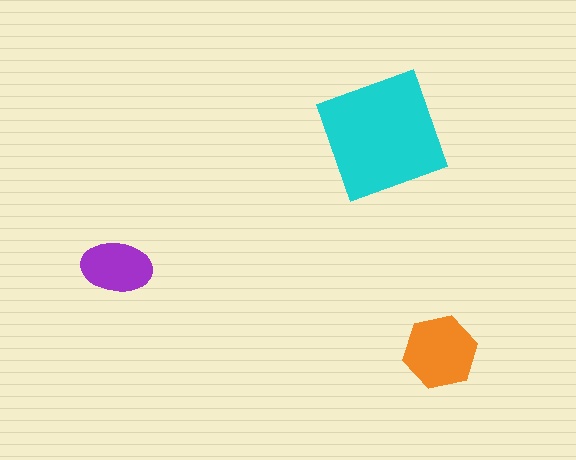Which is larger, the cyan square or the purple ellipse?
The cyan square.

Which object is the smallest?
The purple ellipse.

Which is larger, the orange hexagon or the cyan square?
The cyan square.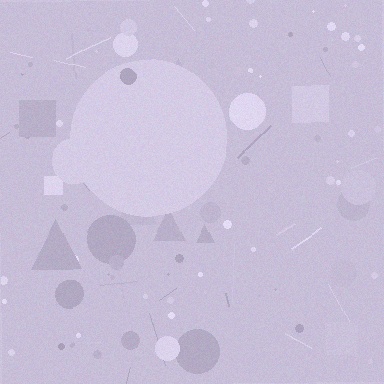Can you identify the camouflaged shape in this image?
The camouflaged shape is a circle.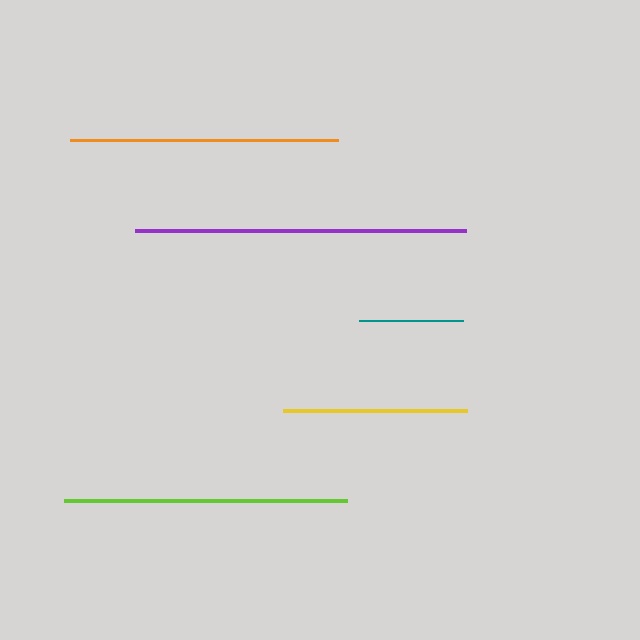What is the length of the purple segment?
The purple segment is approximately 331 pixels long.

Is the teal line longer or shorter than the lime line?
The lime line is longer than the teal line.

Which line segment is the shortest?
The teal line is the shortest at approximately 104 pixels.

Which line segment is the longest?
The purple line is the longest at approximately 331 pixels.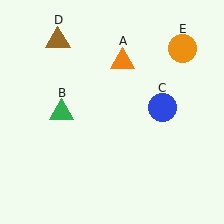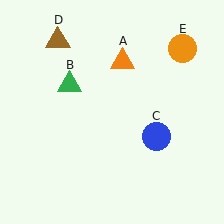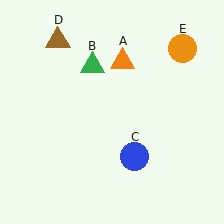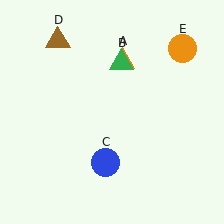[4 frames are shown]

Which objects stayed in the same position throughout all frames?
Orange triangle (object A) and brown triangle (object D) and orange circle (object E) remained stationary.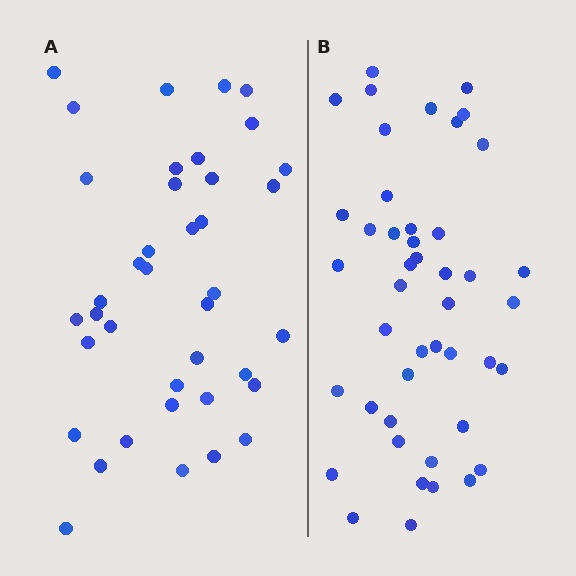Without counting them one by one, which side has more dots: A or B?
Region B (the right region) has more dots.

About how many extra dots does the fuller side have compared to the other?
Region B has about 6 more dots than region A.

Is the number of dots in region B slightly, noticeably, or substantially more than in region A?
Region B has only slightly more — the two regions are fairly close. The ratio is roughly 1.2 to 1.